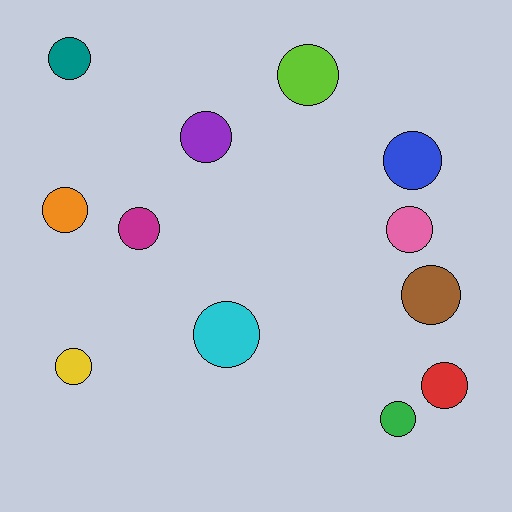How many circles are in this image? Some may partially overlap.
There are 12 circles.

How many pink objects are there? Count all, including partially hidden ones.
There is 1 pink object.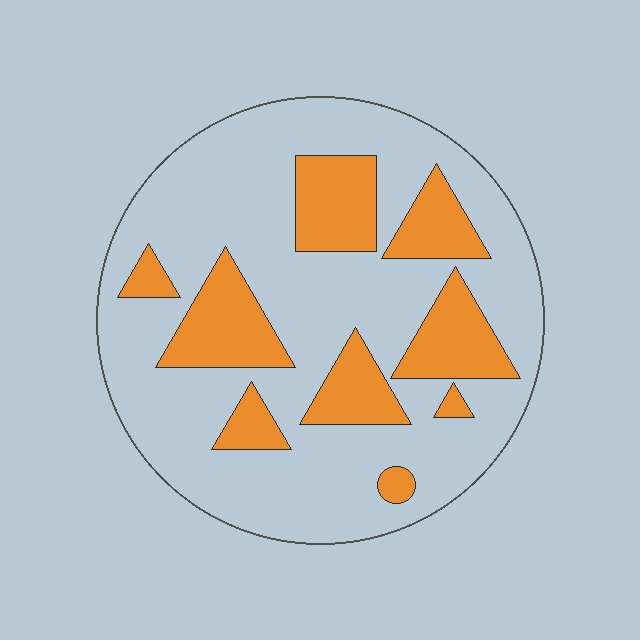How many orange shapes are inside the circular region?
9.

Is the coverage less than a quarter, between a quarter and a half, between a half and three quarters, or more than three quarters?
Between a quarter and a half.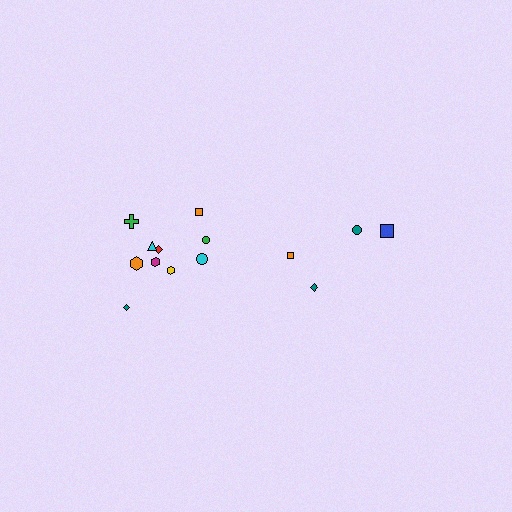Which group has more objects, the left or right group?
The left group.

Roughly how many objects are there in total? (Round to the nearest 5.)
Roughly 15 objects in total.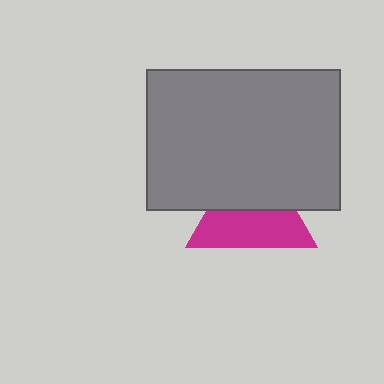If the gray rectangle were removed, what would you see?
You would see the complete magenta triangle.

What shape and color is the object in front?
The object in front is a gray rectangle.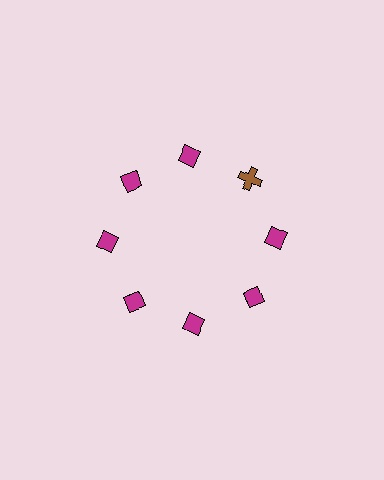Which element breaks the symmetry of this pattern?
The brown cross at roughly the 2 o'clock position breaks the symmetry. All other shapes are magenta diamonds.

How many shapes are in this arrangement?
There are 8 shapes arranged in a ring pattern.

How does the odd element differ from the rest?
It differs in both color (brown instead of magenta) and shape (cross instead of diamond).